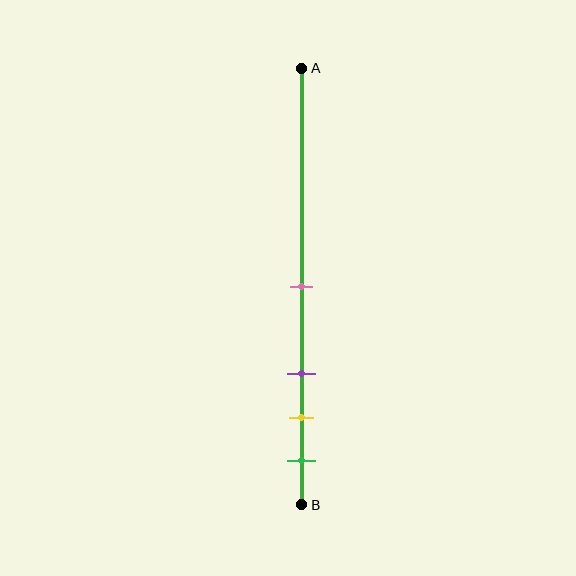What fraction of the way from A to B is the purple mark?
The purple mark is approximately 70% (0.7) of the way from A to B.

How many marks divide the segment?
There are 4 marks dividing the segment.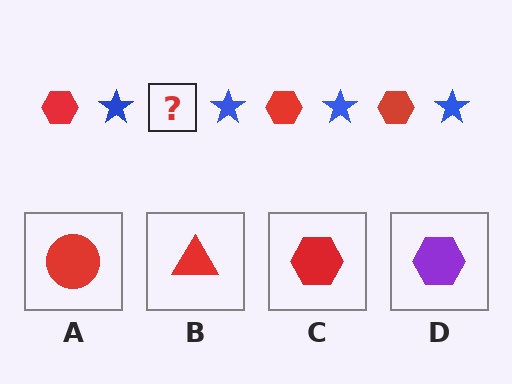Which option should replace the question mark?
Option C.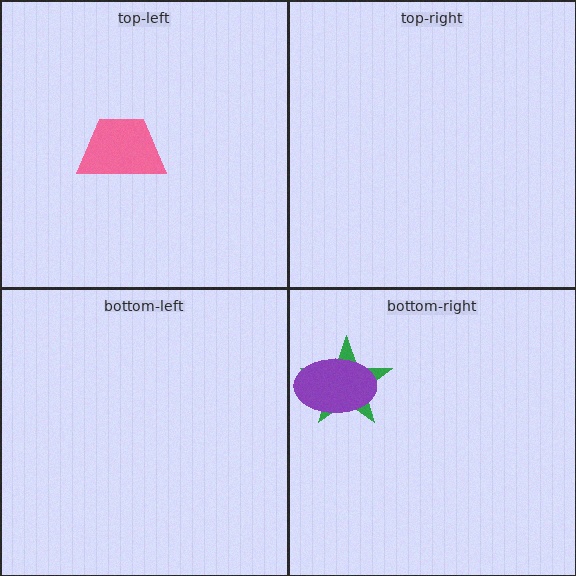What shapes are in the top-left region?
The pink trapezoid.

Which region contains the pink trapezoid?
The top-left region.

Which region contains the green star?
The bottom-right region.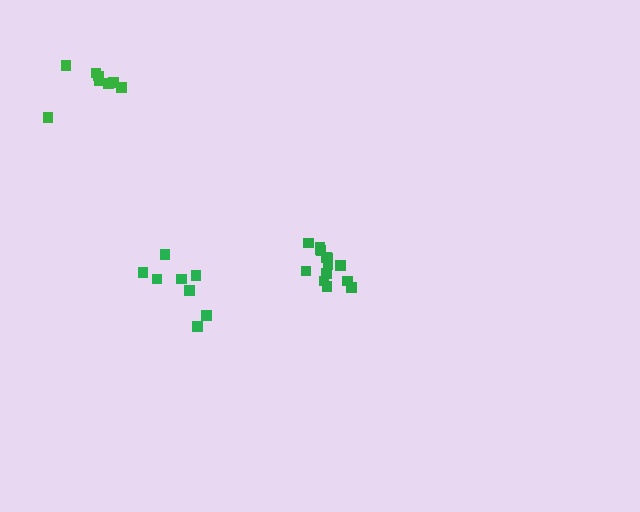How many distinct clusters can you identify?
There are 3 distinct clusters.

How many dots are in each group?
Group 1: 14 dots, Group 2: 8 dots, Group 3: 8 dots (30 total).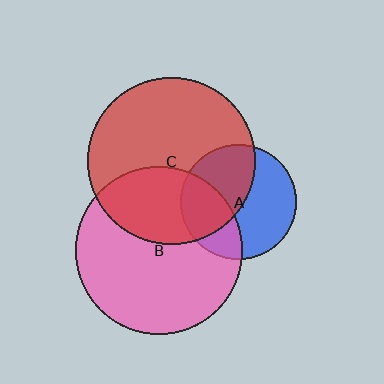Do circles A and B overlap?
Yes.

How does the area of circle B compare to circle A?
Approximately 2.1 times.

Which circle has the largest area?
Circle B (pink).